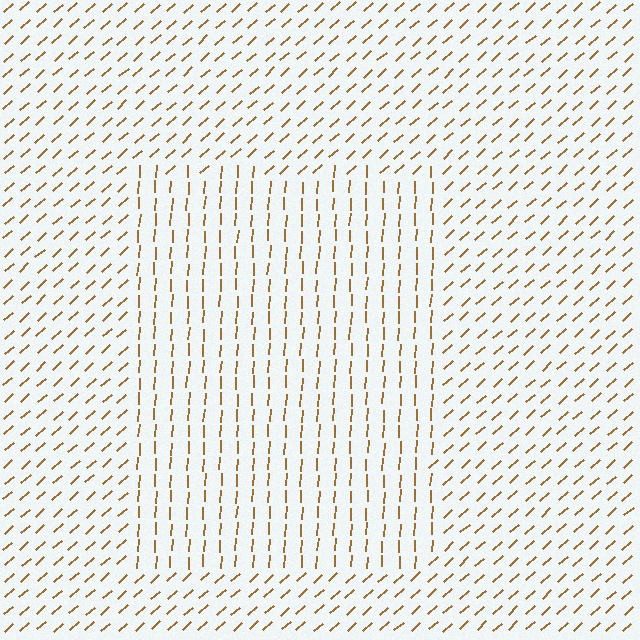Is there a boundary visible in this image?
Yes, there is a texture boundary formed by a change in line orientation.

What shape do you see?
I see a rectangle.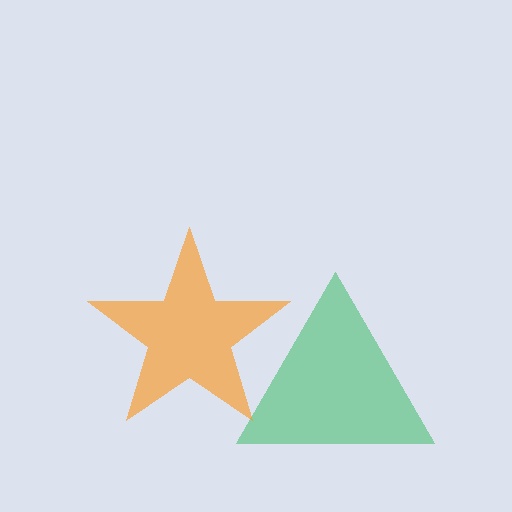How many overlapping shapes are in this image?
There are 2 overlapping shapes in the image.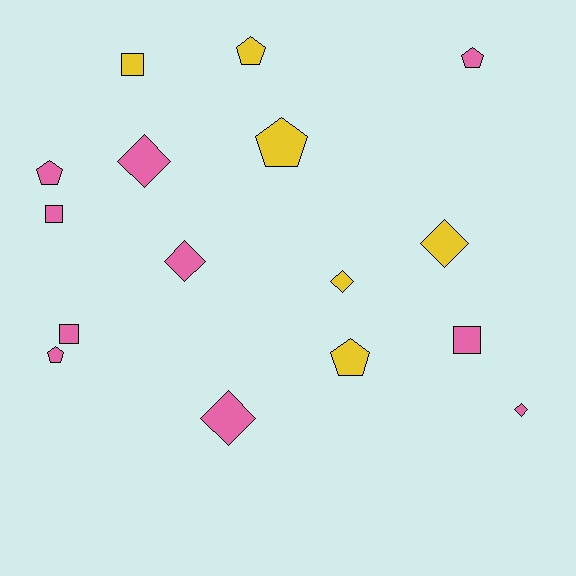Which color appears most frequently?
Pink, with 10 objects.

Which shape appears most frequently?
Diamond, with 6 objects.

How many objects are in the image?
There are 16 objects.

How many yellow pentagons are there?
There are 3 yellow pentagons.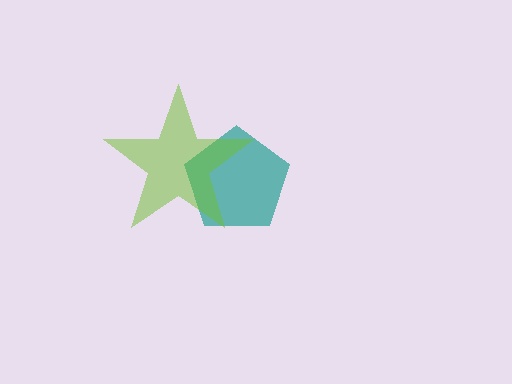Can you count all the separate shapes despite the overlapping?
Yes, there are 2 separate shapes.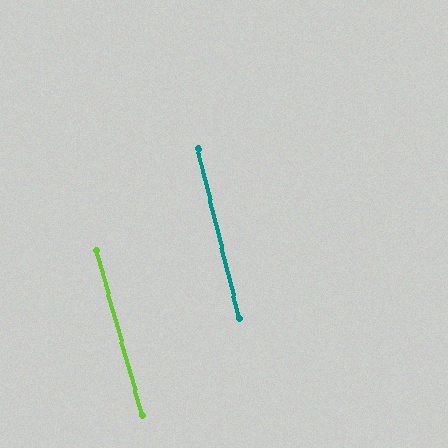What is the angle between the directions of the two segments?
Approximately 2 degrees.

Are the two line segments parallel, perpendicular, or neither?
Parallel — their directions differ by only 1.8°.